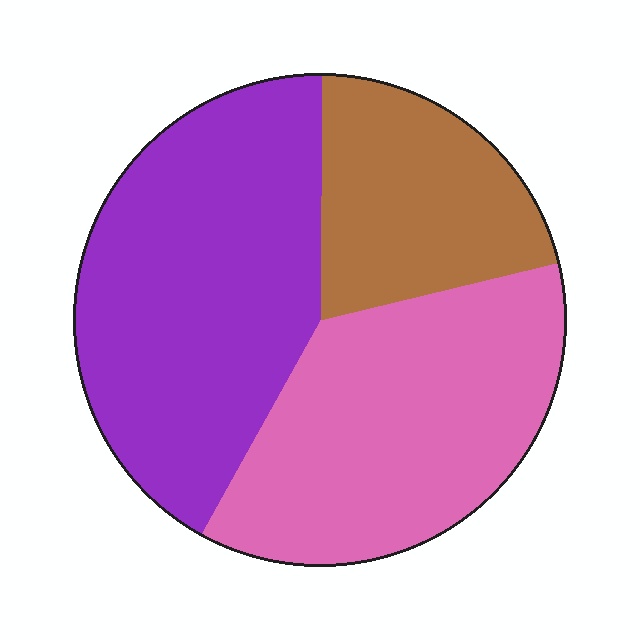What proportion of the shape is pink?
Pink covers roughly 35% of the shape.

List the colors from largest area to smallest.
From largest to smallest: purple, pink, brown.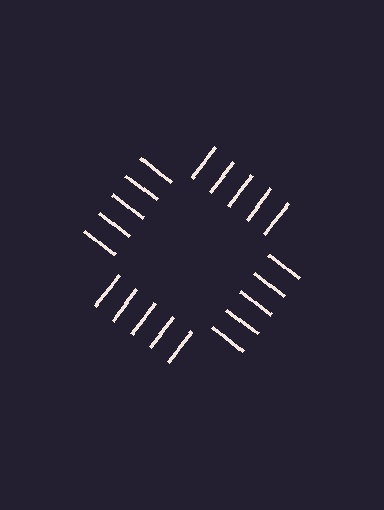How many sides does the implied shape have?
4 sides — the line-ends trace a square.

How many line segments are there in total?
20 — 5 along each of the 4 edges.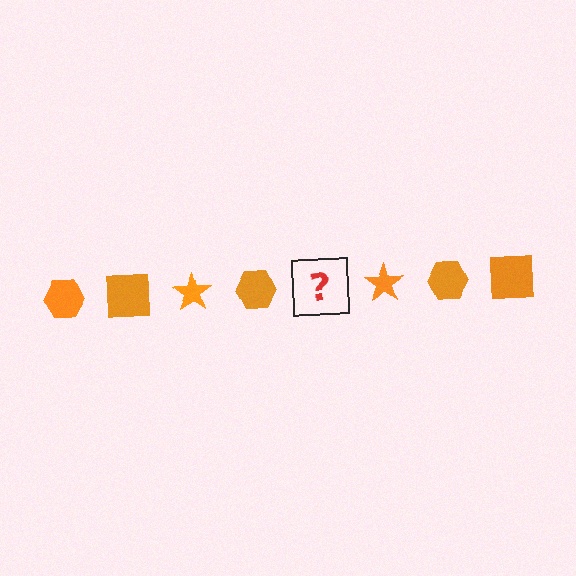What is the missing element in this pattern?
The missing element is an orange square.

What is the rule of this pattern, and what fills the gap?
The rule is that the pattern cycles through hexagon, square, star shapes in orange. The gap should be filled with an orange square.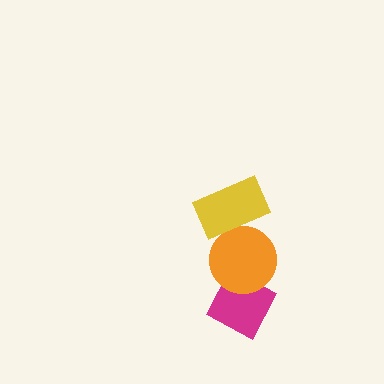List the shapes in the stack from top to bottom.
From top to bottom: the yellow rectangle, the orange circle, the magenta diamond.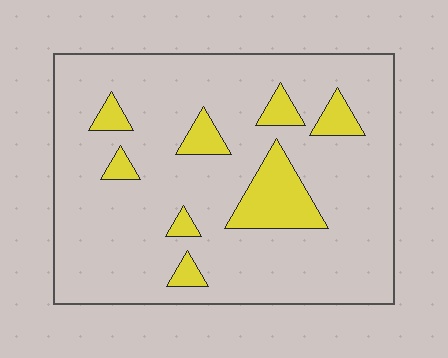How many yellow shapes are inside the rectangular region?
8.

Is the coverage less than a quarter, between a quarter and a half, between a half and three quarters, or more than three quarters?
Less than a quarter.